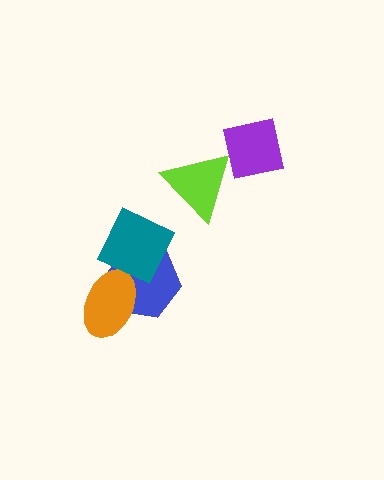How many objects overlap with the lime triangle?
1 object overlaps with the lime triangle.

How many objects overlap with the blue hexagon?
2 objects overlap with the blue hexagon.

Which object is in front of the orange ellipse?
The teal diamond is in front of the orange ellipse.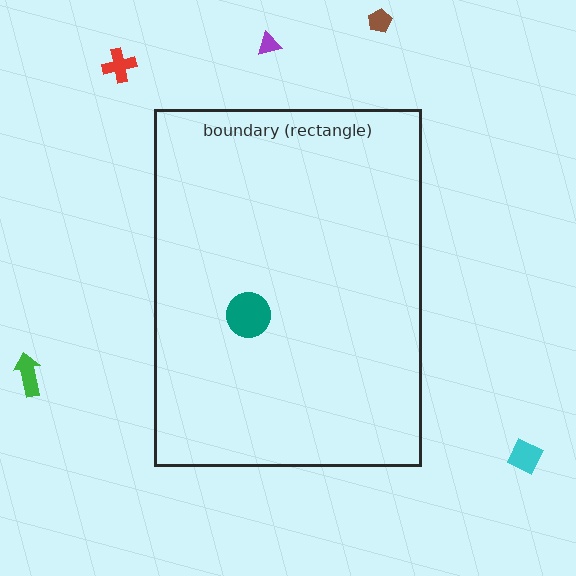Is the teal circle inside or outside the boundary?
Inside.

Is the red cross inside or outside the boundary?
Outside.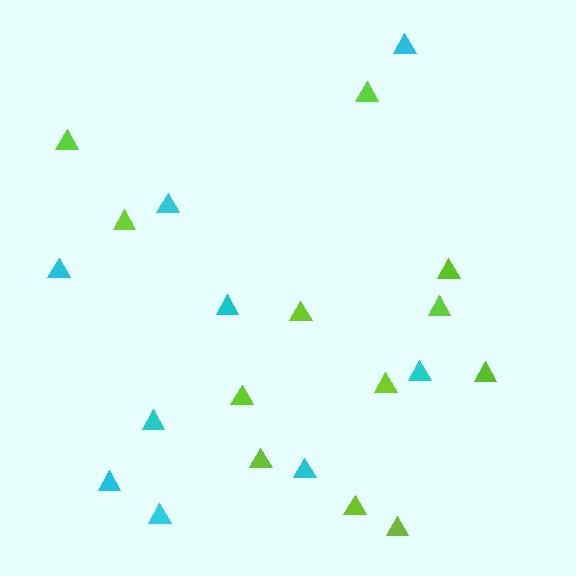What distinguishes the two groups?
There are 2 groups: one group of lime triangles (12) and one group of cyan triangles (9).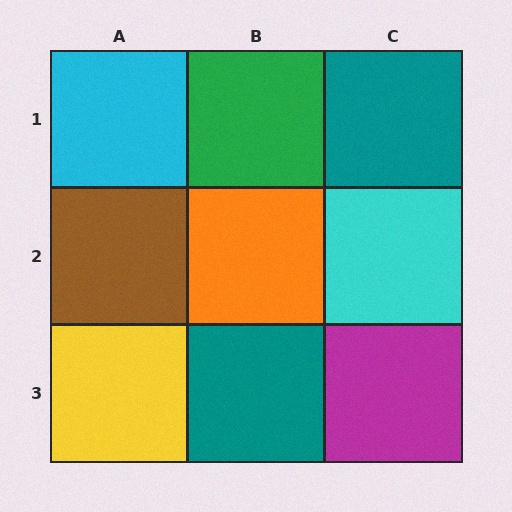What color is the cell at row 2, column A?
Brown.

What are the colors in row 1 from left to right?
Cyan, green, teal.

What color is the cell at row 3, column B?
Teal.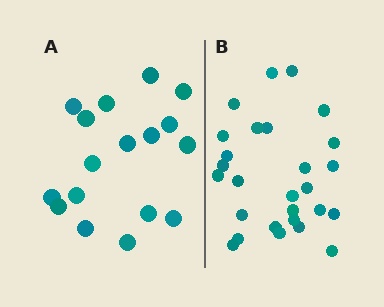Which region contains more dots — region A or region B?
Region B (the right region) has more dots.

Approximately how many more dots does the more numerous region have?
Region B has roughly 10 or so more dots than region A.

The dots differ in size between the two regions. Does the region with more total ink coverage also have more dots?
No. Region A has more total ink coverage because its dots are larger, but region B actually contains more individual dots. Total area can be misleading — the number of items is what matters here.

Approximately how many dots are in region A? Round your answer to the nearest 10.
About 20 dots. (The exact count is 17, which rounds to 20.)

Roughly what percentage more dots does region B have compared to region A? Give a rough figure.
About 60% more.